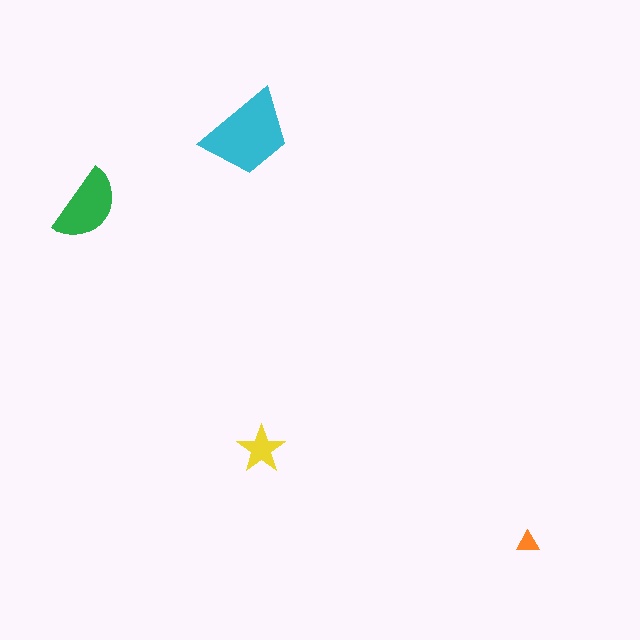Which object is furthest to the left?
The green semicircle is leftmost.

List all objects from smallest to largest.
The orange triangle, the yellow star, the green semicircle, the cyan trapezoid.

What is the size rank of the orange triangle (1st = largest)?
4th.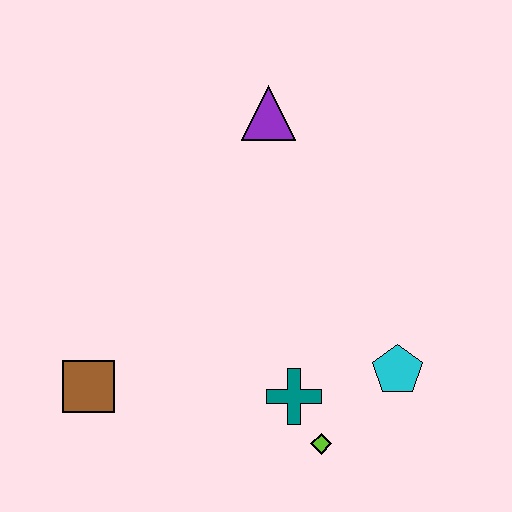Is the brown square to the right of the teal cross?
No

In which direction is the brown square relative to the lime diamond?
The brown square is to the left of the lime diamond.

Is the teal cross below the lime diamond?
No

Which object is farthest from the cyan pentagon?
The brown square is farthest from the cyan pentagon.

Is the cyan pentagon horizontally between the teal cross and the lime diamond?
No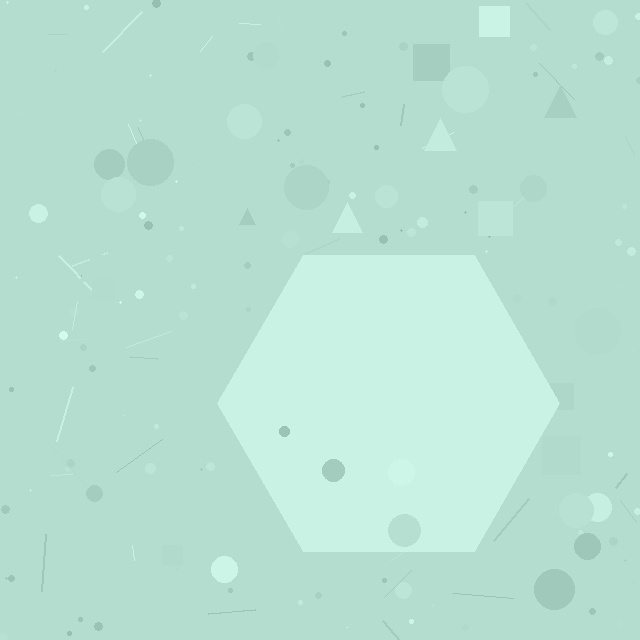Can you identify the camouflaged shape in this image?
The camouflaged shape is a hexagon.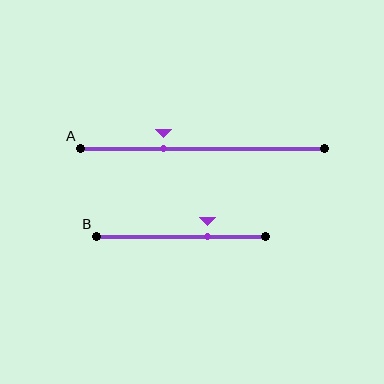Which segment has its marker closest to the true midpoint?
Segment B has its marker closest to the true midpoint.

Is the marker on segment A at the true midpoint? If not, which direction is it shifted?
No, the marker on segment A is shifted to the left by about 16% of the segment length.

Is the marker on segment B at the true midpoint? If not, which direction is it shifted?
No, the marker on segment B is shifted to the right by about 16% of the segment length.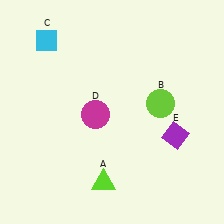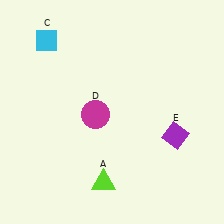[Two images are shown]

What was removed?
The lime circle (B) was removed in Image 2.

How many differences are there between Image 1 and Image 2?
There is 1 difference between the two images.